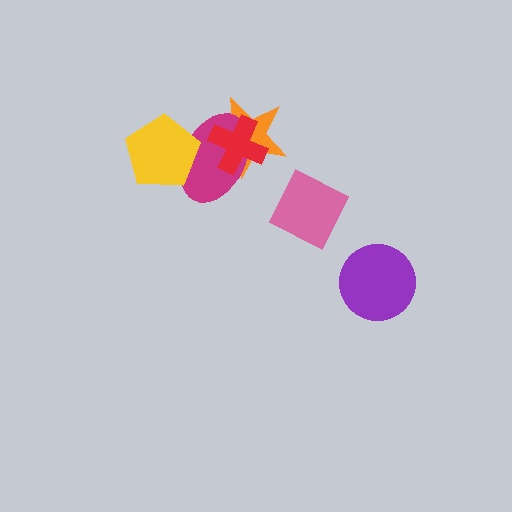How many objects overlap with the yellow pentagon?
1 object overlaps with the yellow pentagon.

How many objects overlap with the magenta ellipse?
3 objects overlap with the magenta ellipse.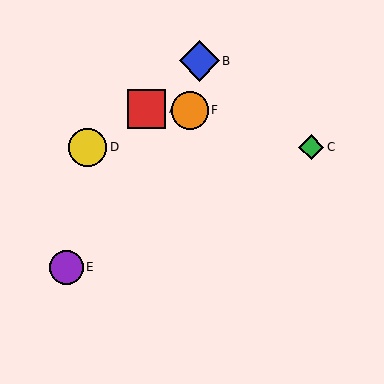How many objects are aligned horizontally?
2 objects (C, D) are aligned horizontally.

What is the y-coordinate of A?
Object A is at y≈109.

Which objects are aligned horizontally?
Objects C, D are aligned horizontally.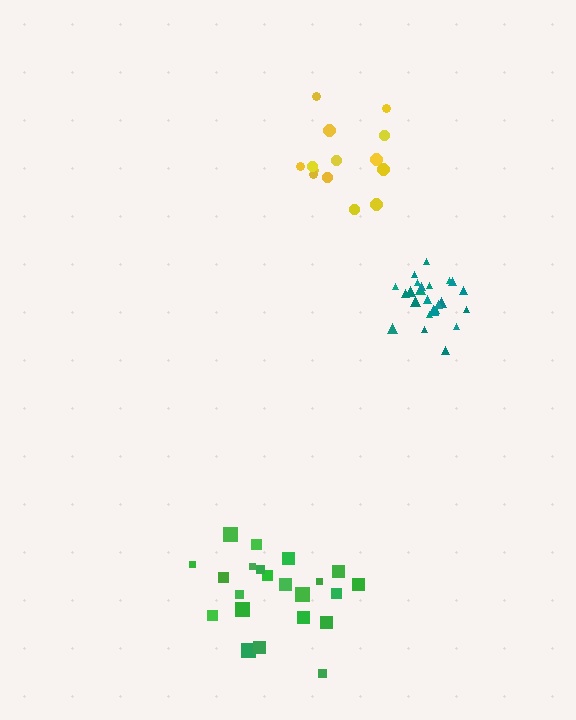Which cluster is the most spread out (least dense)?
Green.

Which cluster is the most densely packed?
Teal.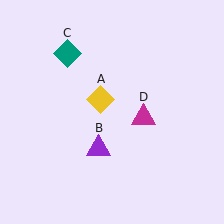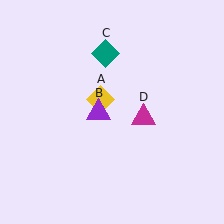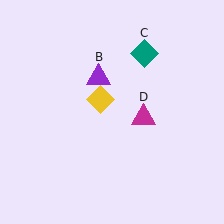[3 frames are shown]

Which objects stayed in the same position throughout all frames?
Yellow diamond (object A) and magenta triangle (object D) remained stationary.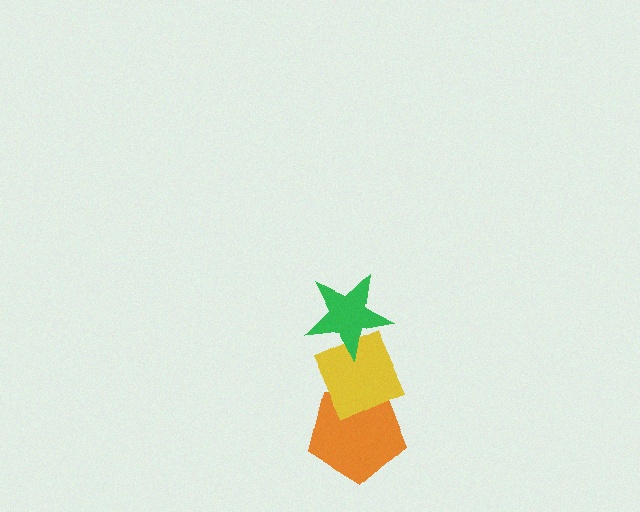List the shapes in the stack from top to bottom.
From top to bottom: the green star, the yellow diamond, the orange pentagon.